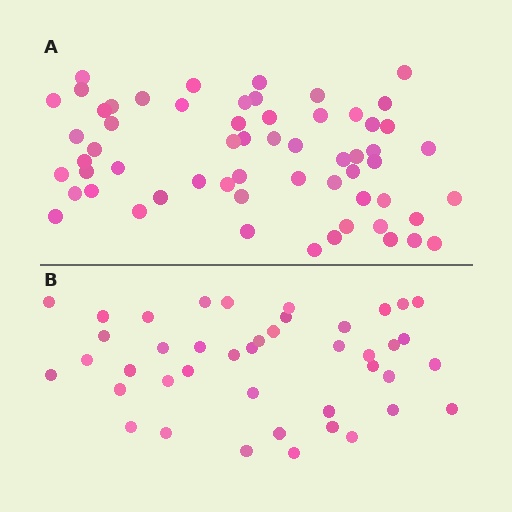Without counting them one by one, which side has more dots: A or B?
Region A (the top region) has more dots.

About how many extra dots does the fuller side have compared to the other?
Region A has approximately 20 more dots than region B.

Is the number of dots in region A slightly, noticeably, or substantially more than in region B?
Region A has noticeably more, but not dramatically so. The ratio is roughly 1.4 to 1.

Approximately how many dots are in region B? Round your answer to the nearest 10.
About 40 dots. (The exact count is 42, which rounds to 40.)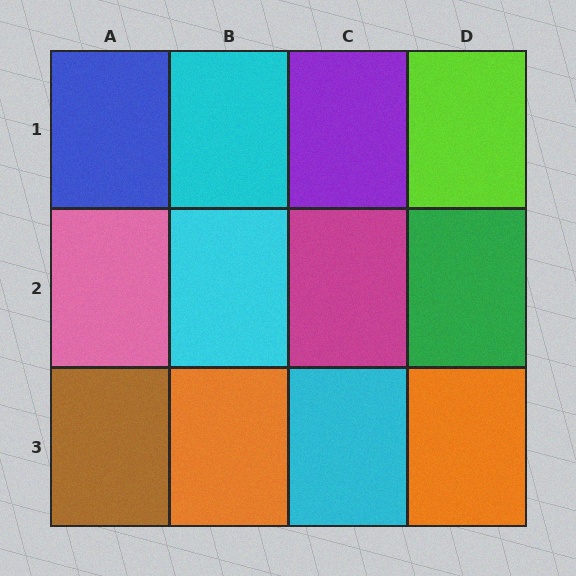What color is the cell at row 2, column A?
Pink.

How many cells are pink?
1 cell is pink.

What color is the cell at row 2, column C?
Magenta.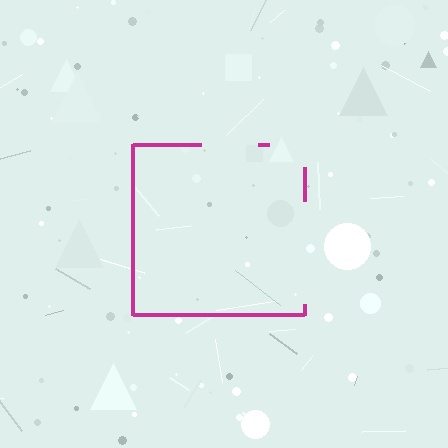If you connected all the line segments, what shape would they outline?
They would outline a square.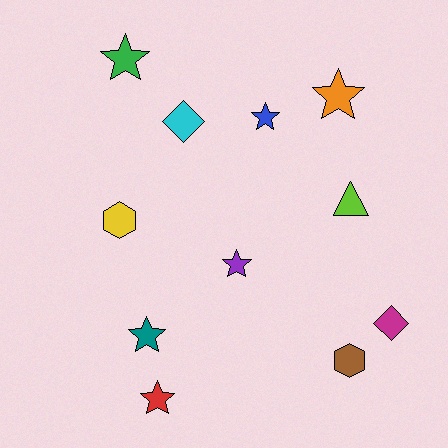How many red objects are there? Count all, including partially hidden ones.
There is 1 red object.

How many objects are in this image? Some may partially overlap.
There are 11 objects.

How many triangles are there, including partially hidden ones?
There is 1 triangle.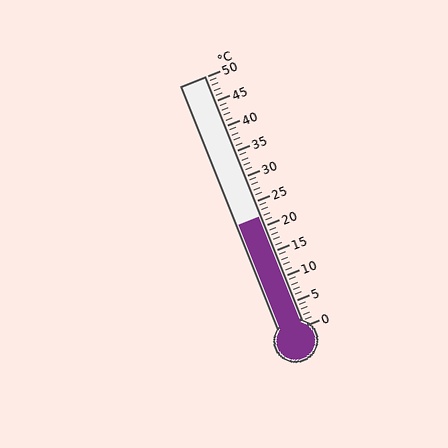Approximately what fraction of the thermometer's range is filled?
The thermometer is filled to approximately 45% of its range.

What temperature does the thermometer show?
The thermometer shows approximately 22°C.